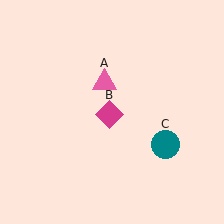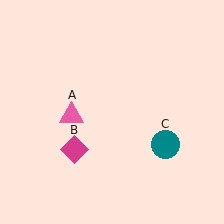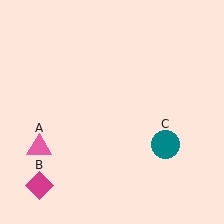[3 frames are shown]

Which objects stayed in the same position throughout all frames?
Teal circle (object C) remained stationary.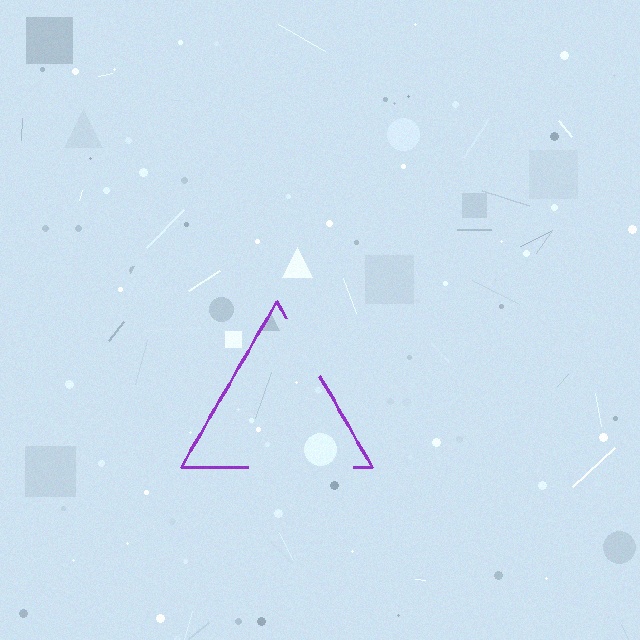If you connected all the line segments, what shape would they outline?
They would outline a triangle.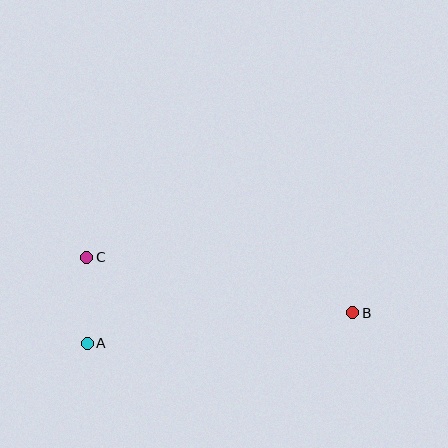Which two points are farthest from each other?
Points B and C are farthest from each other.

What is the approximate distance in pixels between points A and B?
The distance between A and B is approximately 267 pixels.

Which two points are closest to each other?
Points A and C are closest to each other.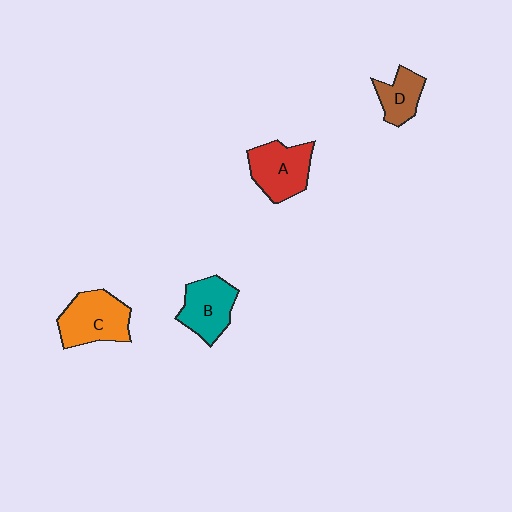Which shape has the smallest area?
Shape D (brown).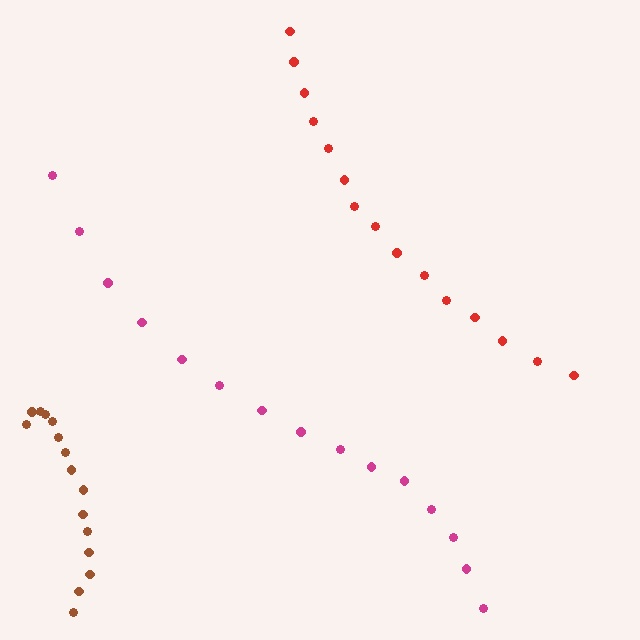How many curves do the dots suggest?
There are 3 distinct paths.